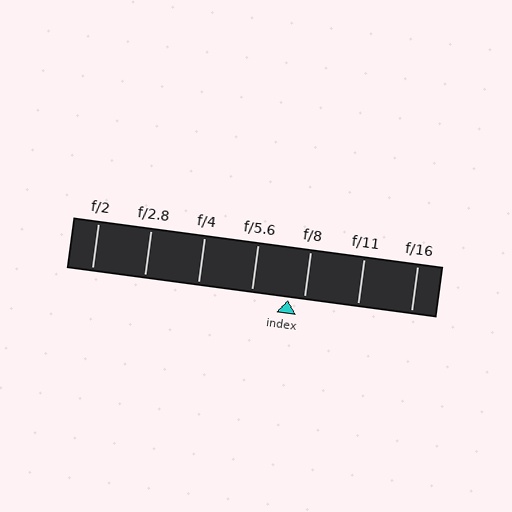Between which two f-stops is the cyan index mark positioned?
The index mark is between f/5.6 and f/8.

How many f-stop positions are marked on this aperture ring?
There are 7 f-stop positions marked.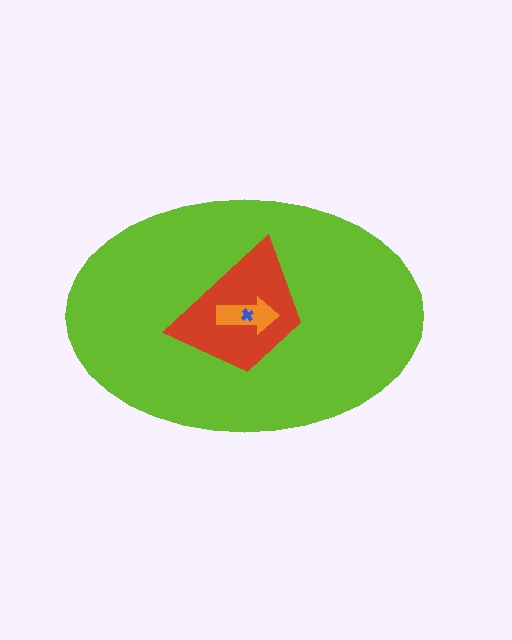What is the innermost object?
The blue cross.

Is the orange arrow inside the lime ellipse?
Yes.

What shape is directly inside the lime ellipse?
The red trapezoid.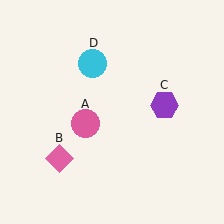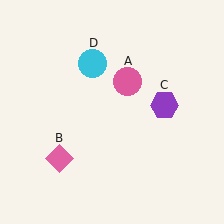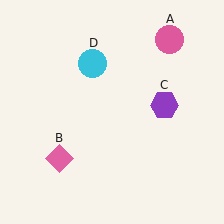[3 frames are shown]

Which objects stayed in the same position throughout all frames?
Pink diamond (object B) and purple hexagon (object C) and cyan circle (object D) remained stationary.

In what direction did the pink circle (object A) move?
The pink circle (object A) moved up and to the right.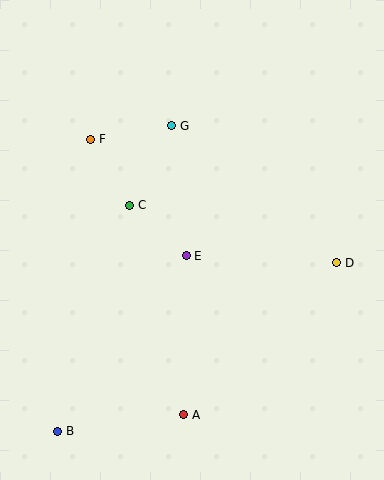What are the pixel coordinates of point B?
Point B is at (58, 431).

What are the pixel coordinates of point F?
Point F is at (91, 139).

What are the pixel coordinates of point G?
Point G is at (172, 126).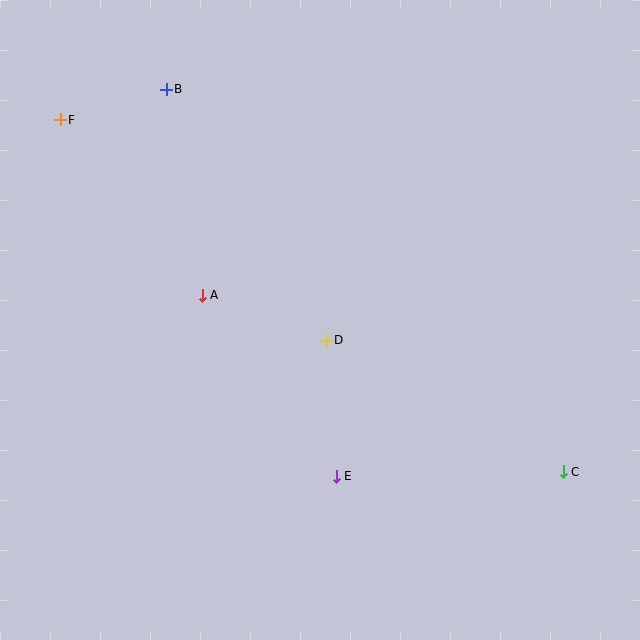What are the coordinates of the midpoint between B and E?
The midpoint between B and E is at (251, 283).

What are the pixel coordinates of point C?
Point C is at (563, 472).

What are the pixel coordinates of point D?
Point D is at (326, 340).